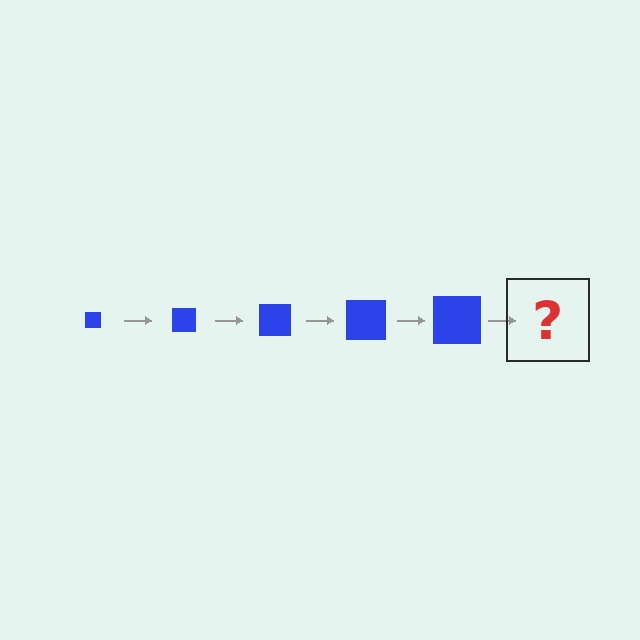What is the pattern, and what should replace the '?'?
The pattern is that the square gets progressively larger each step. The '?' should be a blue square, larger than the previous one.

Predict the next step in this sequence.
The next step is a blue square, larger than the previous one.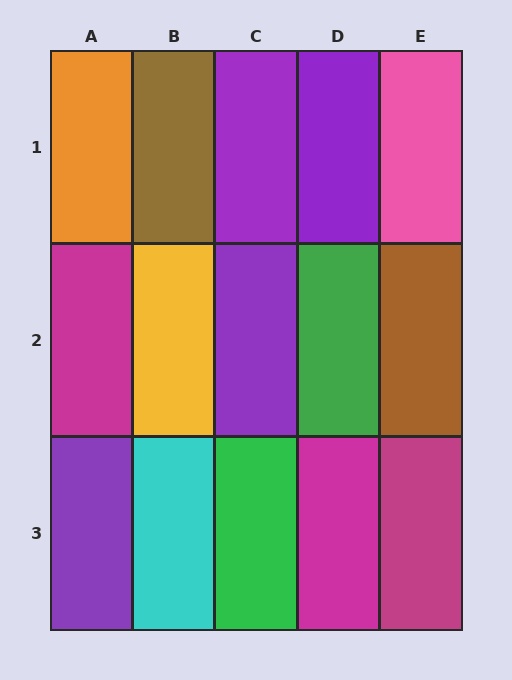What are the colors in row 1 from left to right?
Orange, brown, purple, purple, pink.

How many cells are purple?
4 cells are purple.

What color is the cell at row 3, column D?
Magenta.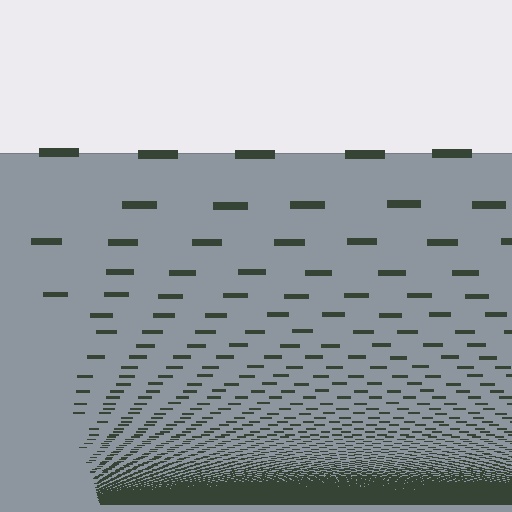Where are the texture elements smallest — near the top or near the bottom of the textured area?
Near the bottom.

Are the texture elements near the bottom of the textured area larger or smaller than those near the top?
Smaller. The gradient is inverted — elements near the bottom are smaller and denser.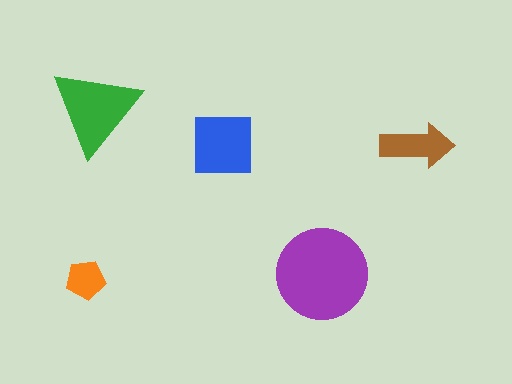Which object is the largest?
The purple circle.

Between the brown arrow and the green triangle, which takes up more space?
The green triangle.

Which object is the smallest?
The orange pentagon.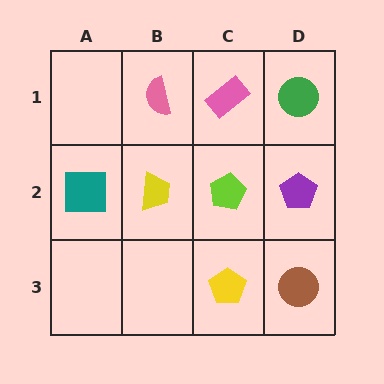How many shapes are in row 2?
4 shapes.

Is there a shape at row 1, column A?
No, that cell is empty.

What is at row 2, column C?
A lime pentagon.